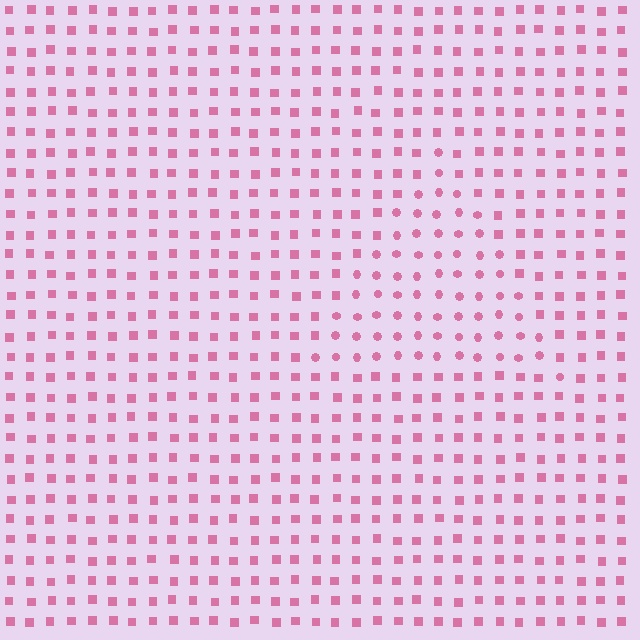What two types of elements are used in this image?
The image uses circles inside the triangle region and squares outside it.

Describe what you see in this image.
The image is filled with small pink elements arranged in a uniform grid. A triangle-shaped region contains circles, while the surrounding area contains squares. The boundary is defined purely by the change in element shape.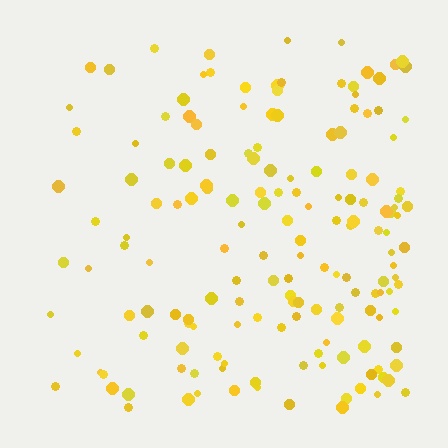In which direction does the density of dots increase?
From left to right, with the right side densest.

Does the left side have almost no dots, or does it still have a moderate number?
Still a moderate number, just noticeably fewer than the right.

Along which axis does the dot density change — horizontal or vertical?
Horizontal.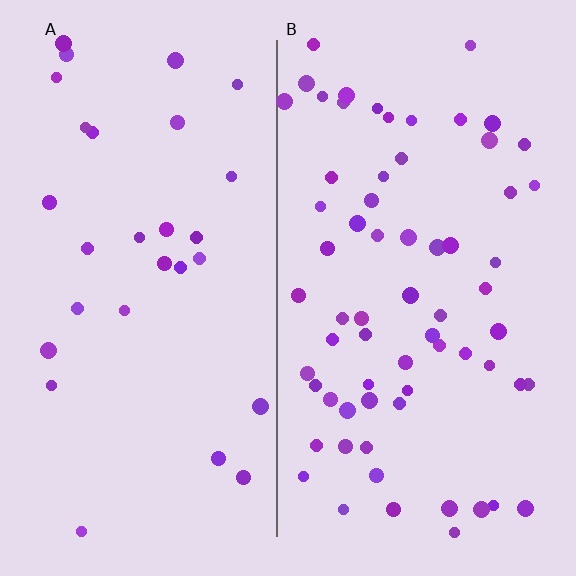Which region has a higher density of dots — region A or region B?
B (the right).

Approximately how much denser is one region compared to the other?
Approximately 2.3× — region B over region A.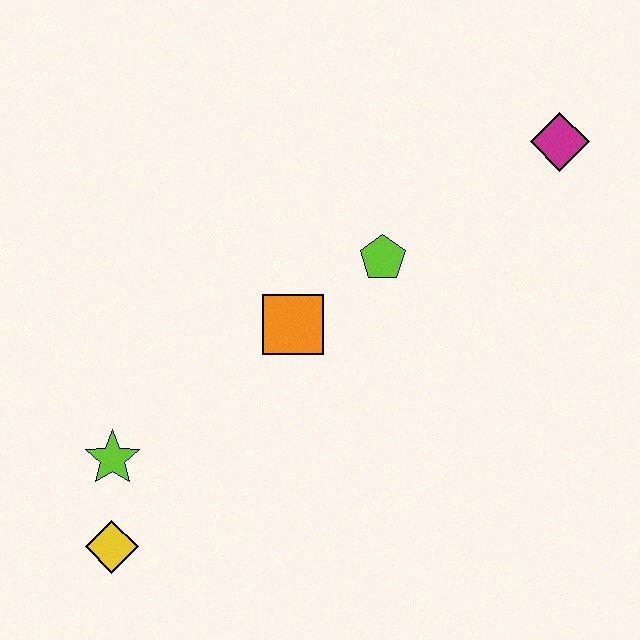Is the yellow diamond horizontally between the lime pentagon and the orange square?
No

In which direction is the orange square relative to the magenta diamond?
The orange square is to the left of the magenta diamond.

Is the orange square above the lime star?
Yes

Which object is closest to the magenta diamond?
The lime pentagon is closest to the magenta diamond.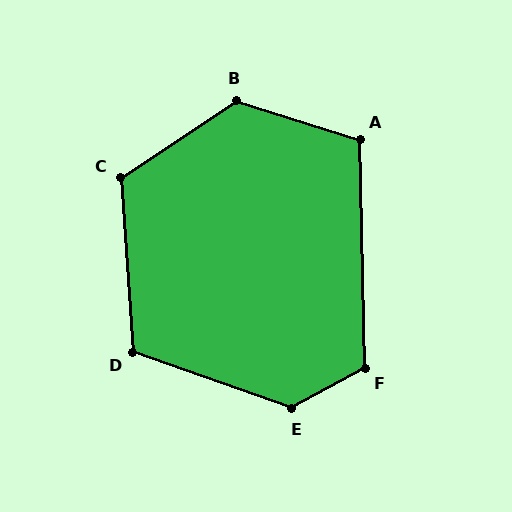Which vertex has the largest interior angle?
E, at approximately 132 degrees.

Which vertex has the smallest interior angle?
A, at approximately 109 degrees.